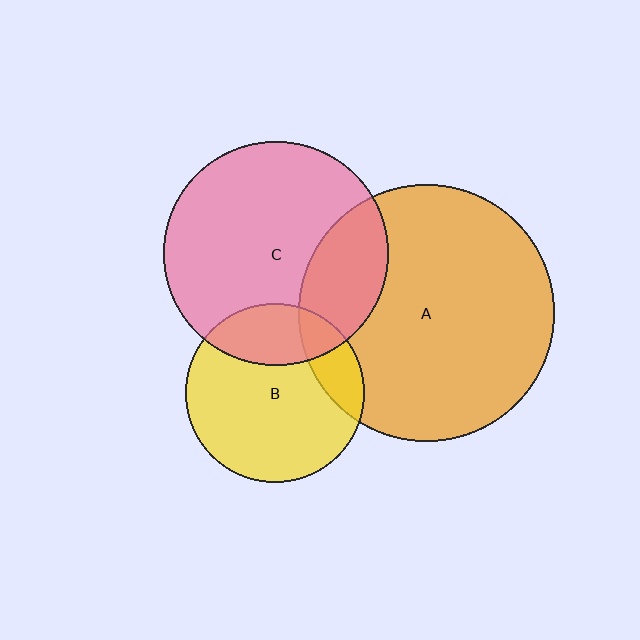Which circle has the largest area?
Circle A (orange).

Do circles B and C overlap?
Yes.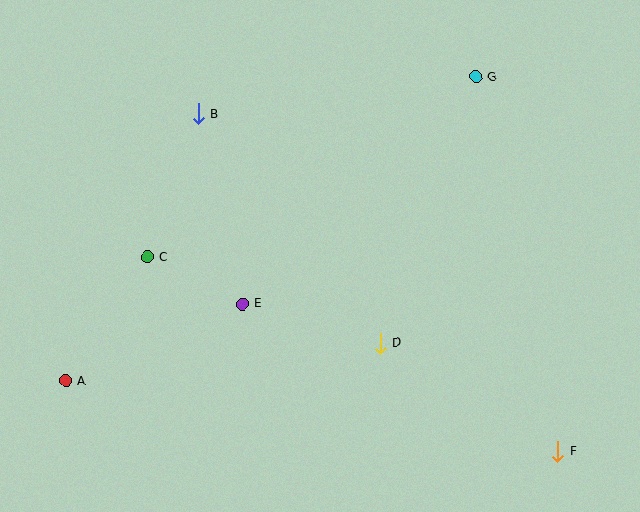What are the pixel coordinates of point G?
Point G is at (476, 77).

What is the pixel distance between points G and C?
The distance between G and C is 375 pixels.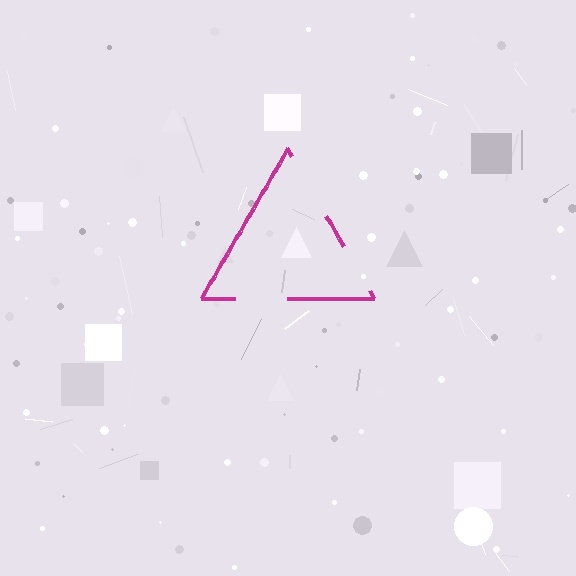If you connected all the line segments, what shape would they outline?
They would outline a triangle.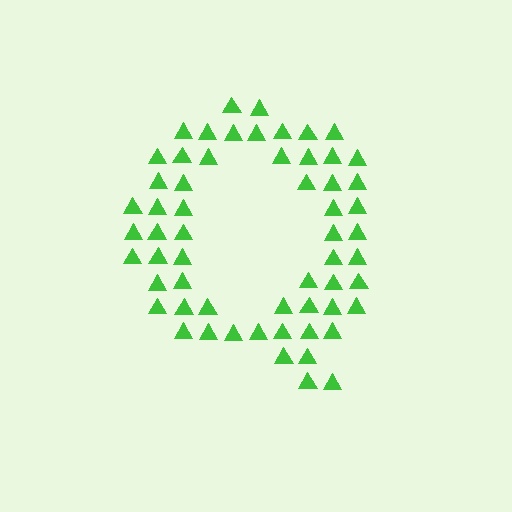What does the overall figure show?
The overall figure shows the letter Q.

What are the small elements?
The small elements are triangles.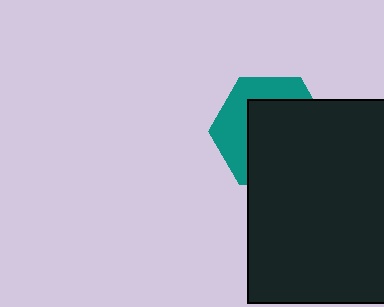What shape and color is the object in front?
The object in front is a black rectangle.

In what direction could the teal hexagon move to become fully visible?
The teal hexagon could move toward the upper-left. That would shift it out from behind the black rectangle entirely.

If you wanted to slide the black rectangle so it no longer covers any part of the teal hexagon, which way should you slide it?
Slide it toward the lower-right — that is the most direct way to separate the two shapes.